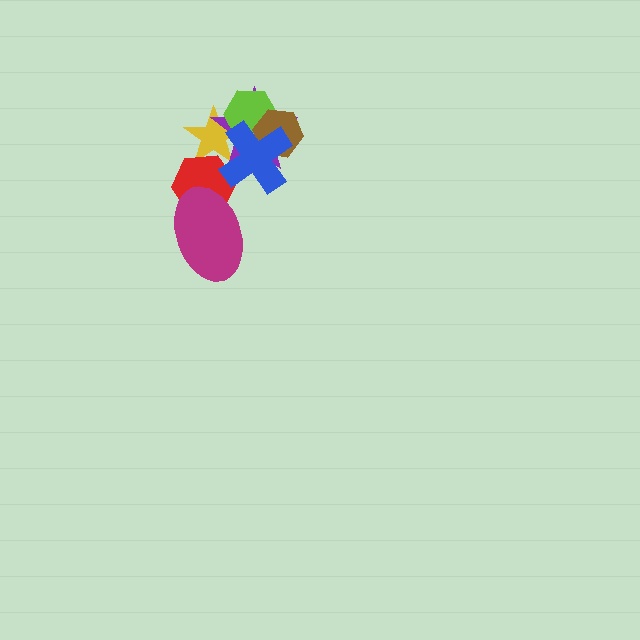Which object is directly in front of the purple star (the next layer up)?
The lime hexagon is directly in front of the purple star.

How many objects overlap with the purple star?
4 objects overlap with the purple star.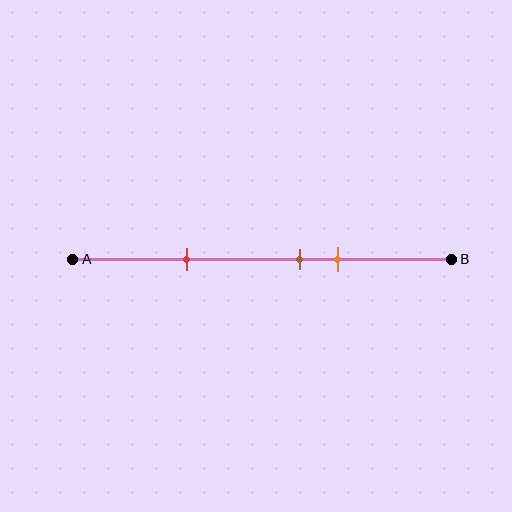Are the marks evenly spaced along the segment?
No, the marks are not evenly spaced.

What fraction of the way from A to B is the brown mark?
The brown mark is approximately 60% (0.6) of the way from A to B.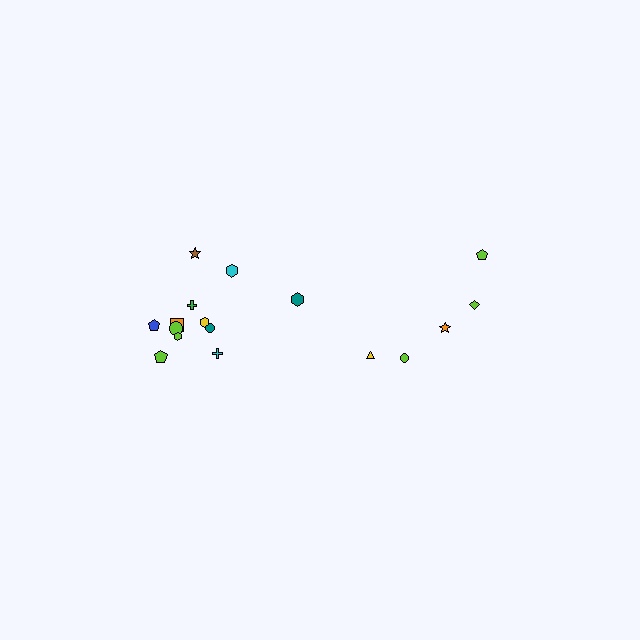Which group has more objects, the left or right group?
The left group.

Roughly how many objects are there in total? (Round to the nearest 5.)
Roughly 15 objects in total.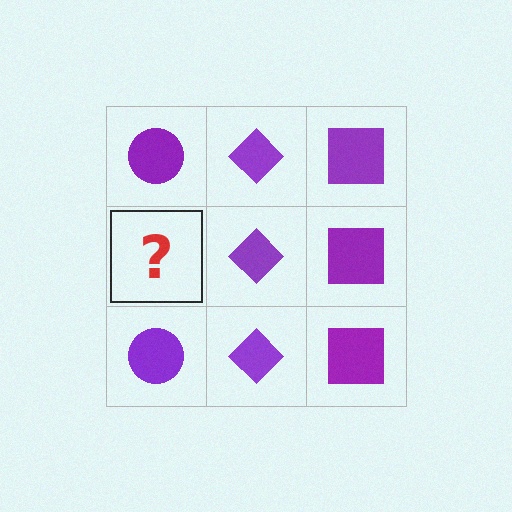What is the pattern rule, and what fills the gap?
The rule is that each column has a consistent shape. The gap should be filled with a purple circle.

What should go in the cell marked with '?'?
The missing cell should contain a purple circle.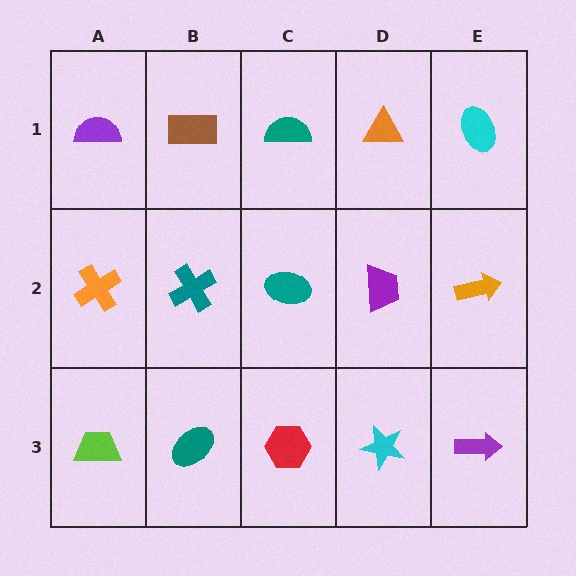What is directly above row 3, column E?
An orange arrow.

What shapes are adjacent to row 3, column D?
A purple trapezoid (row 2, column D), a red hexagon (row 3, column C), a purple arrow (row 3, column E).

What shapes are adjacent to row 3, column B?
A teal cross (row 2, column B), a lime trapezoid (row 3, column A), a red hexagon (row 3, column C).